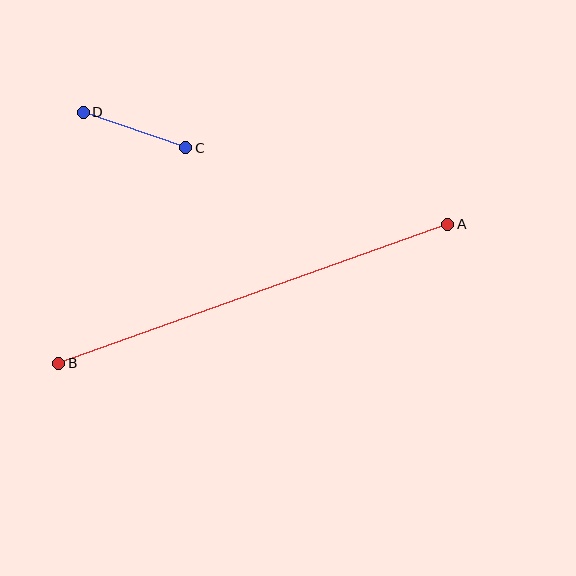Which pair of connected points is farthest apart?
Points A and B are farthest apart.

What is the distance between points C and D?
The distance is approximately 109 pixels.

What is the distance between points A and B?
The distance is approximately 413 pixels.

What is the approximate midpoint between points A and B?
The midpoint is at approximately (253, 294) pixels.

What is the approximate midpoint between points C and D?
The midpoint is at approximately (135, 130) pixels.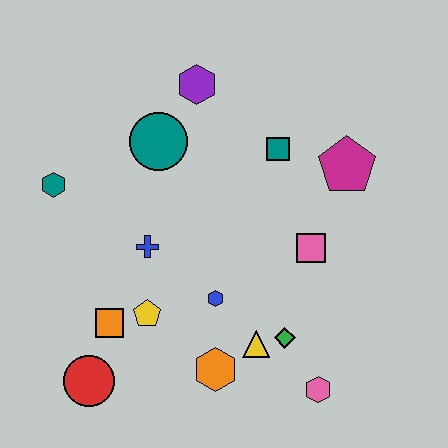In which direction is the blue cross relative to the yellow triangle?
The blue cross is to the left of the yellow triangle.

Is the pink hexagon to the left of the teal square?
No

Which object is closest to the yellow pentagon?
The orange square is closest to the yellow pentagon.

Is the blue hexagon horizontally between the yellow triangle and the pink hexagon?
No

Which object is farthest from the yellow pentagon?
The magenta pentagon is farthest from the yellow pentagon.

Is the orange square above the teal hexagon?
No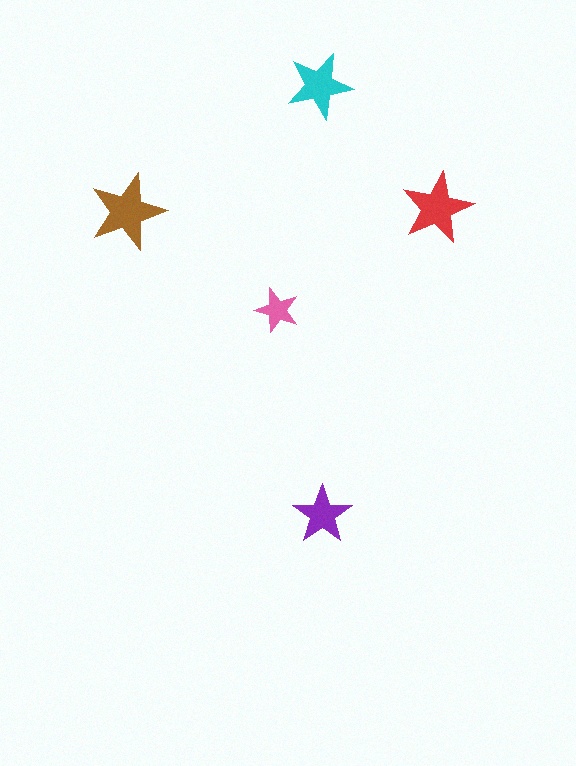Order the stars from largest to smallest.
the brown one, the red one, the cyan one, the purple one, the pink one.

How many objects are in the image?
There are 5 objects in the image.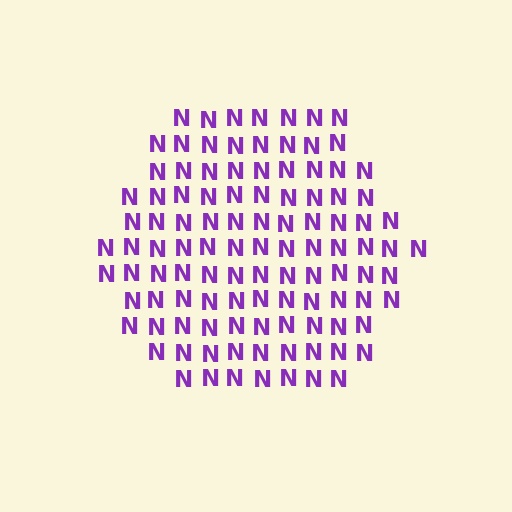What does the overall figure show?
The overall figure shows a hexagon.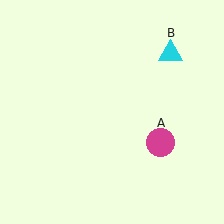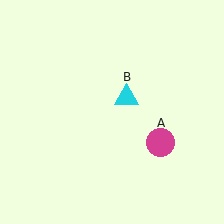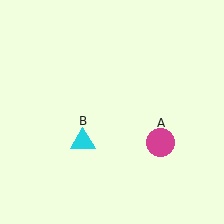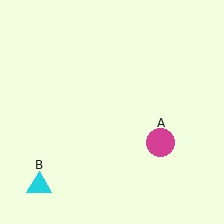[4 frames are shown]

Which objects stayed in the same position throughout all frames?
Magenta circle (object A) remained stationary.